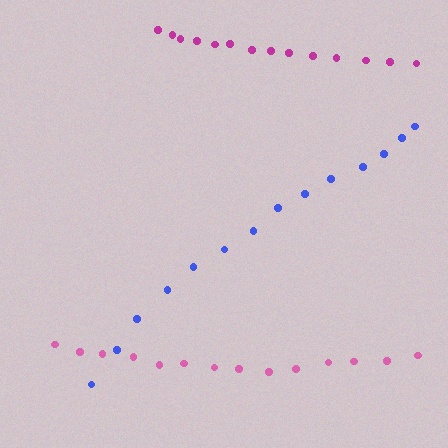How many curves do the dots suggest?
There are 3 distinct paths.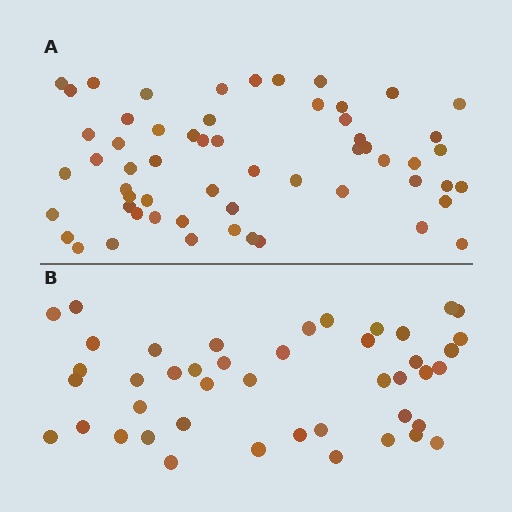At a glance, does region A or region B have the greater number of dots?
Region A (the top region) has more dots.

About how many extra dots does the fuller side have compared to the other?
Region A has approximately 15 more dots than region B.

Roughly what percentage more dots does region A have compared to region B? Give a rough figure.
About 30% more.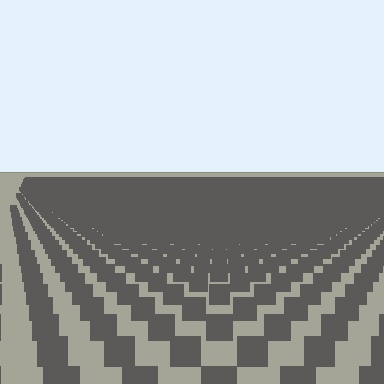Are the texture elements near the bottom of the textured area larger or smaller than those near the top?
Larger. Near the bottom, elements are closer to the viewer and appear at a bigger on-screen size.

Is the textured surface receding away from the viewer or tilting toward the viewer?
The surface is receding away from the viewer. Texture elements get smaller and denser toward the top.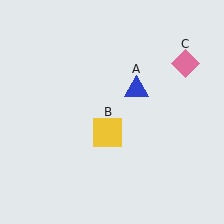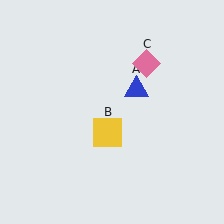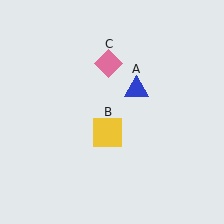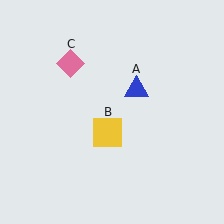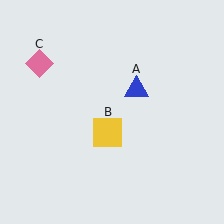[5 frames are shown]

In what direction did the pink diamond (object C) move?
The pink diamond (object C) moved left.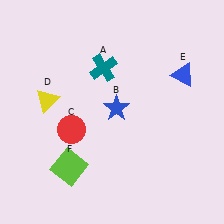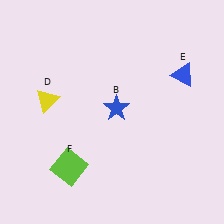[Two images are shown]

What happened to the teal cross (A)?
The teal cross (A) was removed in Image 2. It was in the top-left area of Image 1.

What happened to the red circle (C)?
The red circle (C) was removed in Image 2. It was in the bottom-left area of Image 1.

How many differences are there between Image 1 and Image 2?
There are 2 differences between the two images.